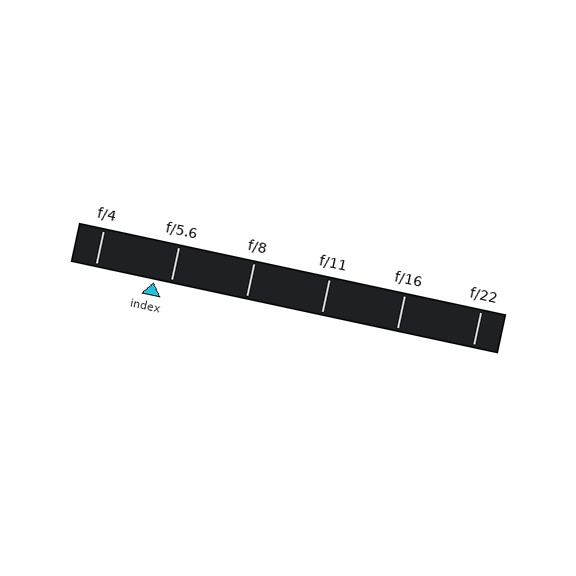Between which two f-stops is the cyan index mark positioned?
The index mark is between f/4 and f/5.6.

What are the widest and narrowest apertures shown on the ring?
The widest aperture shown is f/4 and the narrowest is f/22.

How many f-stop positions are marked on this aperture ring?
There are 6 f-stop positions marked.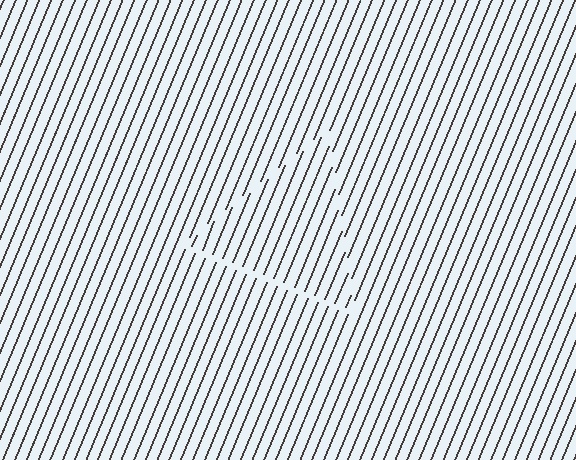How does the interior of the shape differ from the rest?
The interior of the shape contains the same grating, shifted by half a period — the contour is defined by the phase discontinuity where line-ends from the inner and outer gratings abut.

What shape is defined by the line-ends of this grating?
An illusory triangle. The interior of the shape contains the same grating, shifted by half a period — the contour is defined by the phase discontinuity where line-ends from the inner and outer gratings abut.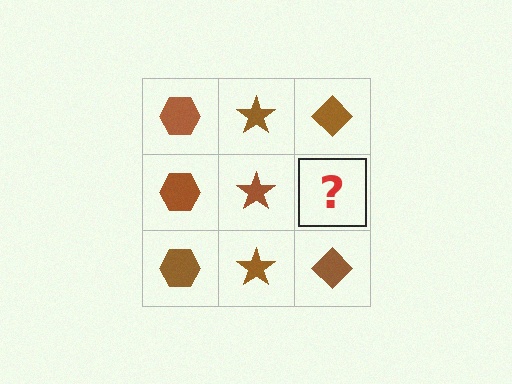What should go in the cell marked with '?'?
The missing cell should contain a brown diamond.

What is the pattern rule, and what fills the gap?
The rule is that each column has a consistent shape. The gap should be filled with a brown diamond.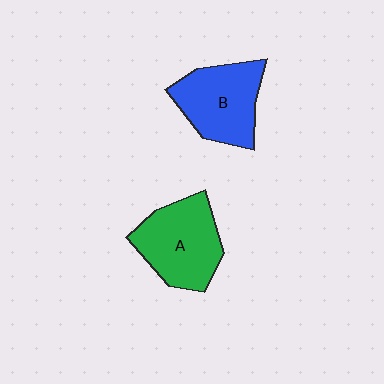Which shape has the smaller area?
Shape B (blue).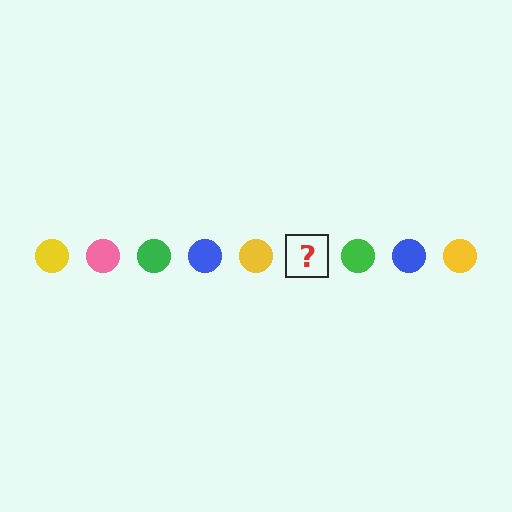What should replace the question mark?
The question mark should be replaced with a pink circle.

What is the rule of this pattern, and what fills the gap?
The rule is that the pattern cycles through yellow, pink, green, blue circles. The gap should be filled with a pink circle.